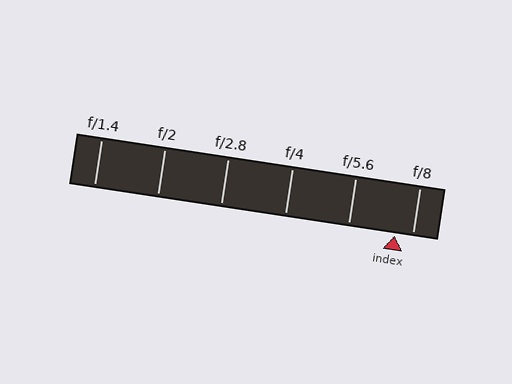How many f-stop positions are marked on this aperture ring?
There are 6 f-stop positions marked.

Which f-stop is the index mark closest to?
The index mark is closest to f/8.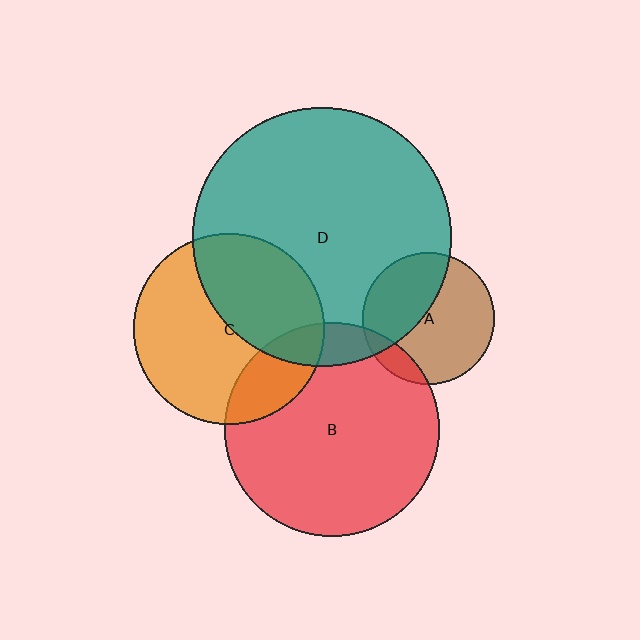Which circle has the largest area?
Circle D (teal).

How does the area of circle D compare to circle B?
Approximately 1.5 times.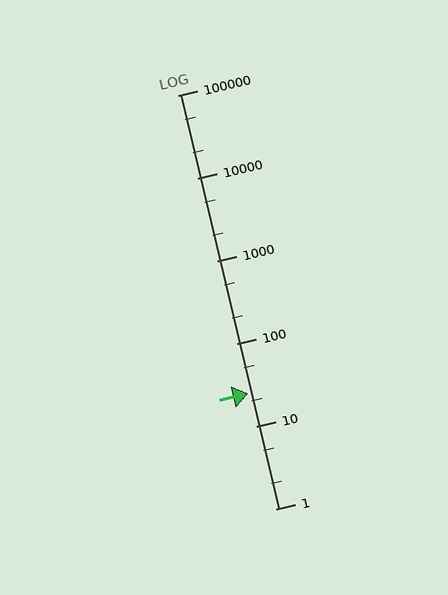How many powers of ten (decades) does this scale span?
The scale spans 5 decades, from 1 to 100000.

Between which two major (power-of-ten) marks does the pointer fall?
The pointer is between 10 and 100.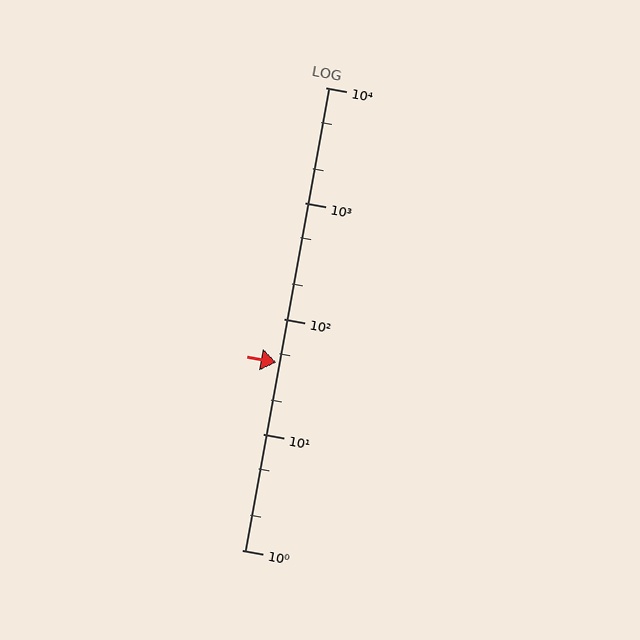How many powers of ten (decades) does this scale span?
The scale spans 4 decades, from 1 to 10000.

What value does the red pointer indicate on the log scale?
The pointer indicates approximately 42.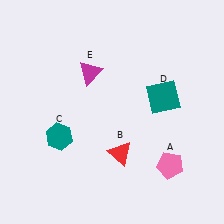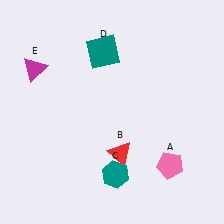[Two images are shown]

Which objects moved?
The objects that moved are: the teal hexagon (C), the teal square (D), the magenta triangle (E).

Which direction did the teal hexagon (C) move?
The teal hexagon (C) moved right.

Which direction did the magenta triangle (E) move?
The magenta triangle (E) moved left.